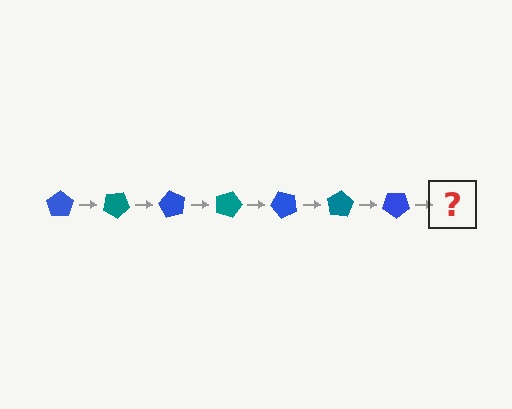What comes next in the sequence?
The next element should be a teal pentagon, rotated 210 degrees from the start.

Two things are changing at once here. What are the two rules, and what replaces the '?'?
The two rules are that it rotates 30 degrees each step and the color cycles through blue and teal. The '?' should be a teal pentagon, rotated 210 degrees from the start.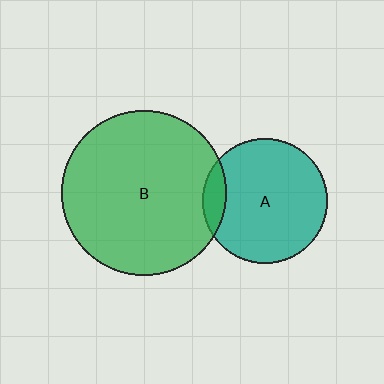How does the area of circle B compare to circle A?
Approximately 1.8 times.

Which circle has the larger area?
Circle B (green).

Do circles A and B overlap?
Yes.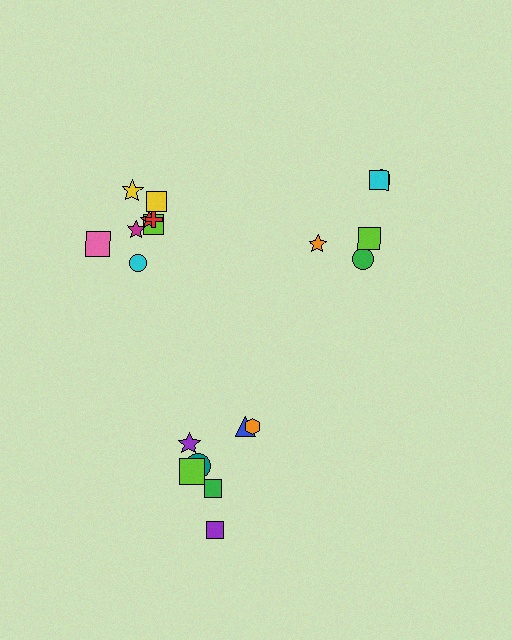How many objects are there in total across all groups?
There are 20 objects.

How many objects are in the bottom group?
There are 7 objects.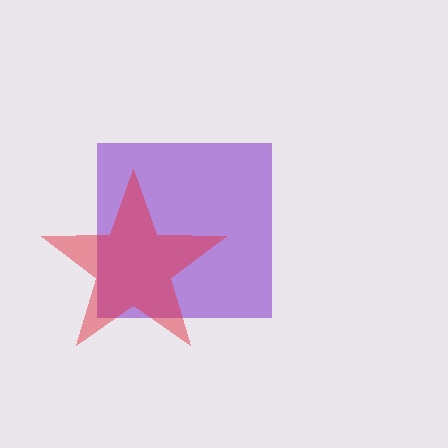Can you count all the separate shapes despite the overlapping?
Yes, there are 2 separate shapes.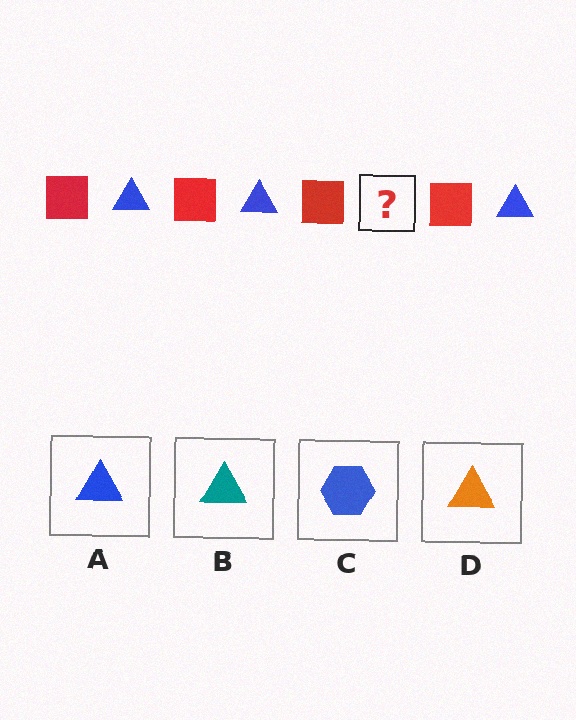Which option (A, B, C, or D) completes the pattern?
A.